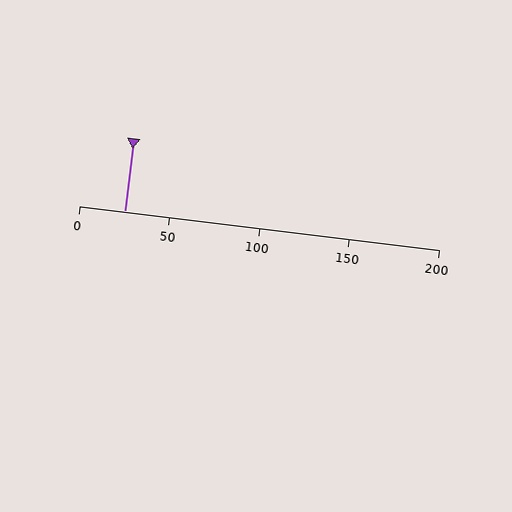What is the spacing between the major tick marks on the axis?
The major ticks are spaced 50 apart.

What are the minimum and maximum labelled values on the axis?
The axis runs from 0 to 200.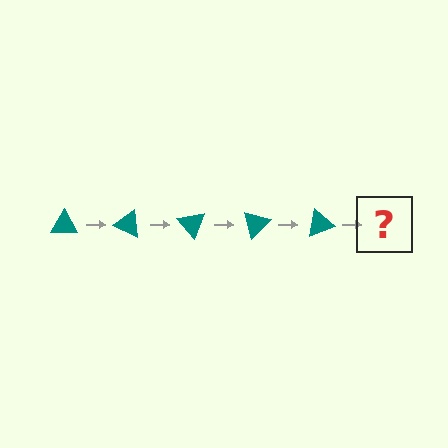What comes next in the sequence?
The next element should be a teal triangle rotated 125 degrees.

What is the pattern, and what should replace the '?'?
The pattern is that the triangle rotates 25 degrees each step. The '?' should be a teal triangle rotated 125 degrees.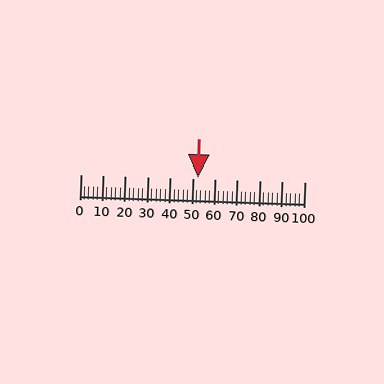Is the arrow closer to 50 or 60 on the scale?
The arrow is closer to 50.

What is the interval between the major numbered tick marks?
The major tick marks are spaced 10 units apart.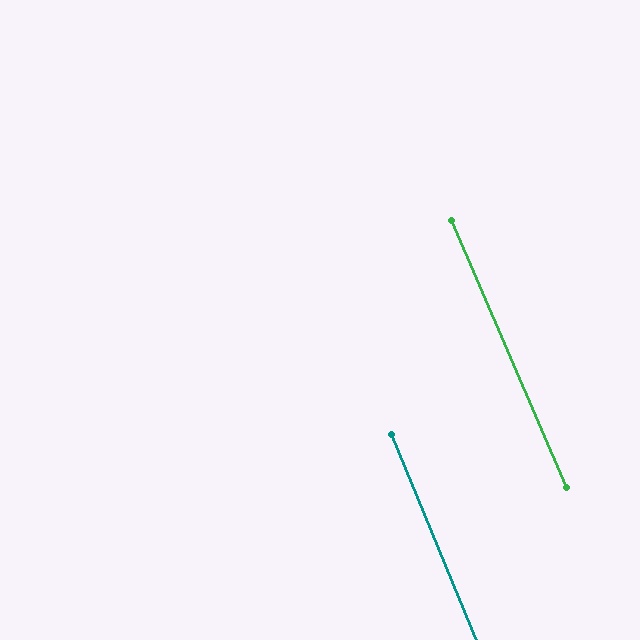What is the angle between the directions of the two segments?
Approximately 1 degree.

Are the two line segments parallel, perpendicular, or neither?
Parallel — their directions differ by only 0.9°.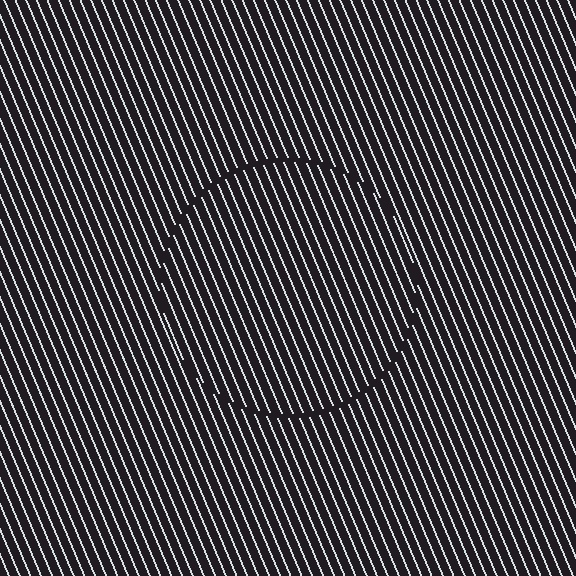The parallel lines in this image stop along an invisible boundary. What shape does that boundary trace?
An illusory circle. The interior of the shape contains the same grating, shifted by half a period — the contour is defined by the phase discontinuity where line-ends from the inner and outer gratings abut.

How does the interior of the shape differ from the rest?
The interior of the shape contains the same grating, shifted by half a period — the contour is defined by the phase discontinuity where line-ends from the inner and outer gratings abut.